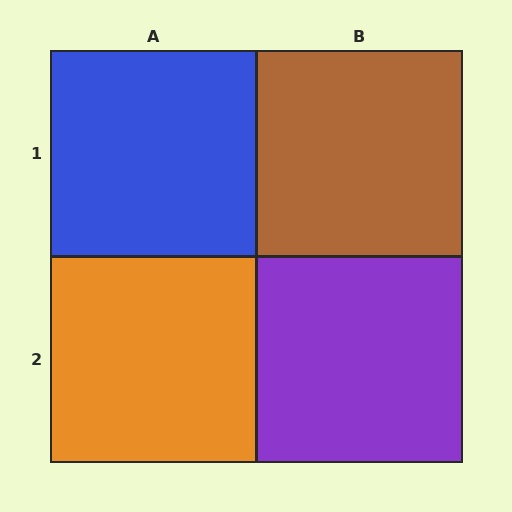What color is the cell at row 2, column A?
Orange.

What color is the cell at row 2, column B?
Purple.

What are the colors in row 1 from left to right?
Blue, brown.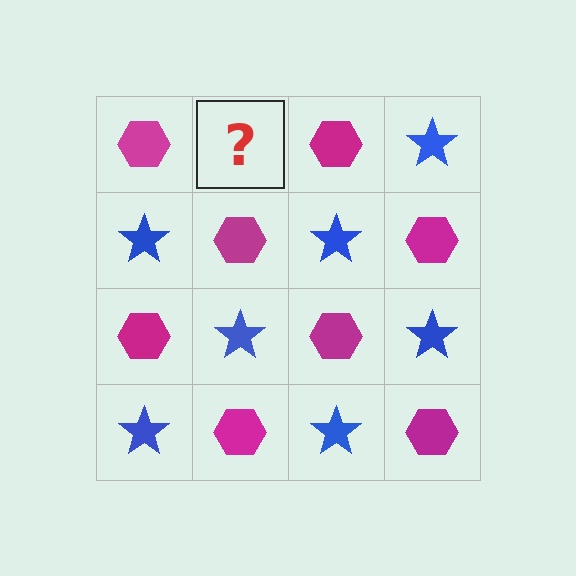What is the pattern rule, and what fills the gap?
The rule is that it alternates magenta hexagon and blue star in a checkerboard pattern. The gap should be filled with a blue star.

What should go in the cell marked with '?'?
The missing cell should contain a blue star.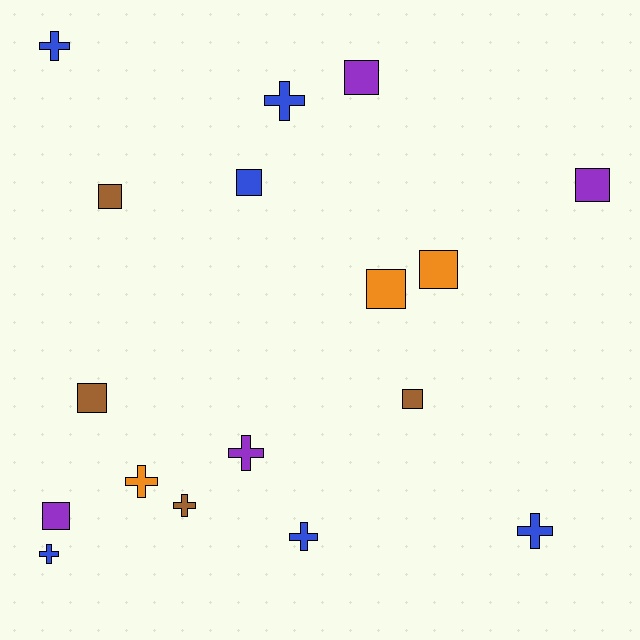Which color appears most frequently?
Blue, with 6 objects.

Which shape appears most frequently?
Square, with 9 objects.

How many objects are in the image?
There are 17 objects.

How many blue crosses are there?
There are 5 blue crosses.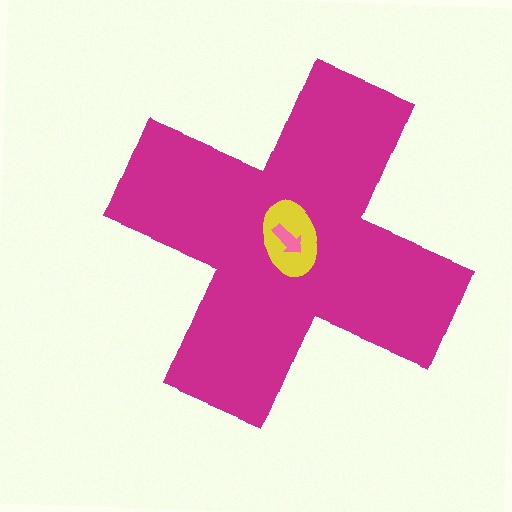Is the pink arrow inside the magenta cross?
Yes.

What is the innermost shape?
The pink arrow.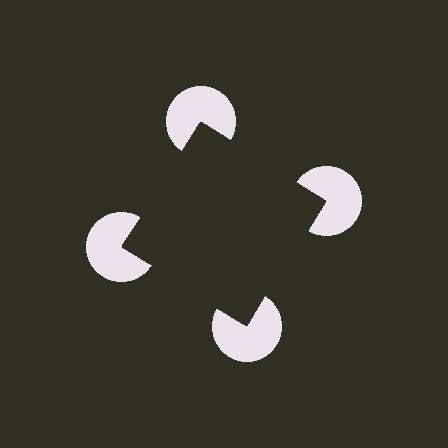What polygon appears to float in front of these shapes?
An illusory square — its edges are inferred from the aligned wedge cuts in the pac-man discs, not physically drawn.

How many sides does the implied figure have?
4 sides.